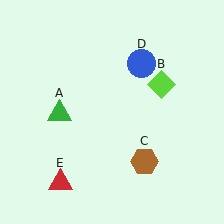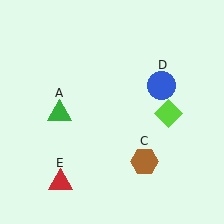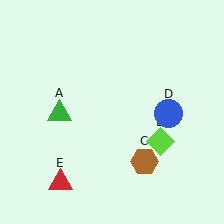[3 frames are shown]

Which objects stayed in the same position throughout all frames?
Green triangle (object A) and brown hexagon (object C) and red triangle (object E) remained stationary.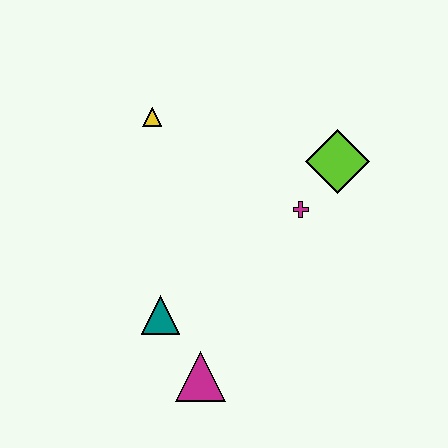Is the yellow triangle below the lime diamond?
No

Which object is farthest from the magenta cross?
The magenta triangle is farthest from the magenta cross.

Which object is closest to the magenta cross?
The lime diamond is closest to the magenta cross.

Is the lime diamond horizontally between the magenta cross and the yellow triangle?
No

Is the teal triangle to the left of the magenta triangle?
Yes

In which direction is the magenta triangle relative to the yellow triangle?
The magenta triangle is below the yellow triangle.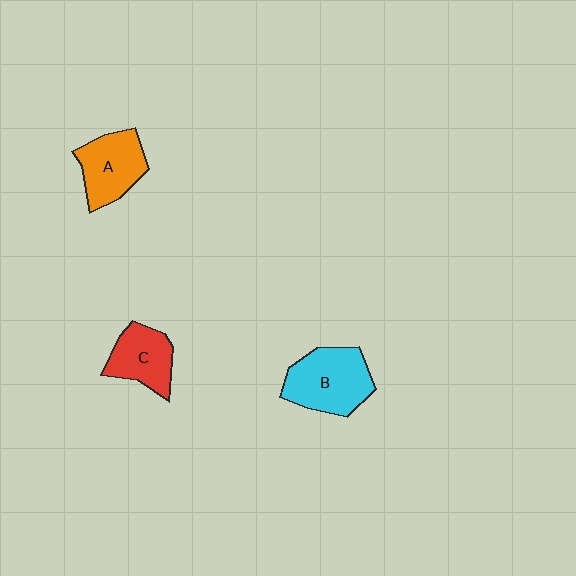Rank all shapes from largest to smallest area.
From largest to smallest: B (cyan), A (orange), C (red).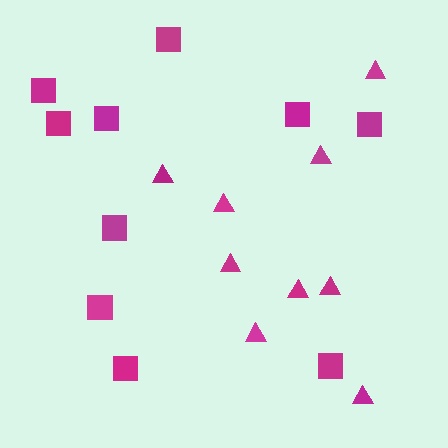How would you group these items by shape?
There are 2 groups: one group of triangles (9) and one group of squares (10).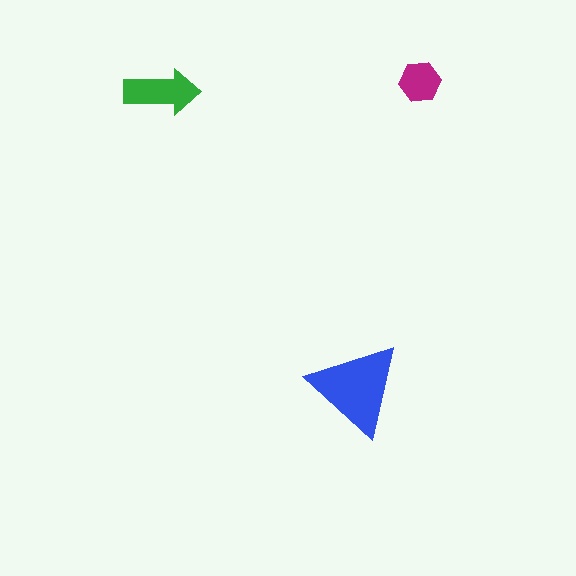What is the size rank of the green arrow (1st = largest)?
2nd.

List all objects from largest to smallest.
The blue triangle, the green arrow, the magenta hexagon.